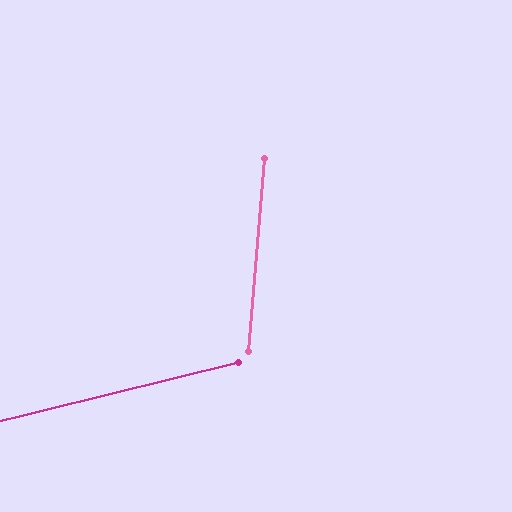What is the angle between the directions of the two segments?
Approximately 72 degrees.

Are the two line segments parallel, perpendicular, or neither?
Neither parallel nor perpendicular — they differ by about 72°.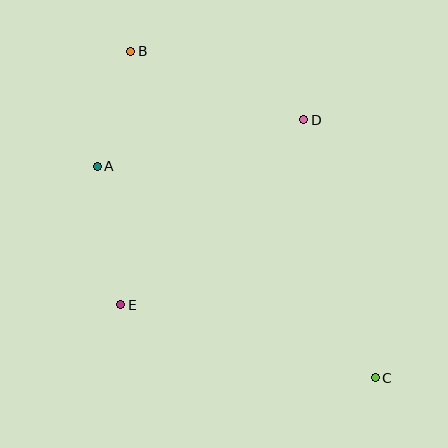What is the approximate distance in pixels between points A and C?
The distance between A and C is approximately 350 pixels.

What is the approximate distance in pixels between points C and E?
The distance between C and E is approximately 265 pixels.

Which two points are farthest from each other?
Points B and C are farthest from each other.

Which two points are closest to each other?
Points A and B are closest to each other.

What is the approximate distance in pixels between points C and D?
The distance between C and D is approximately 268 pixels.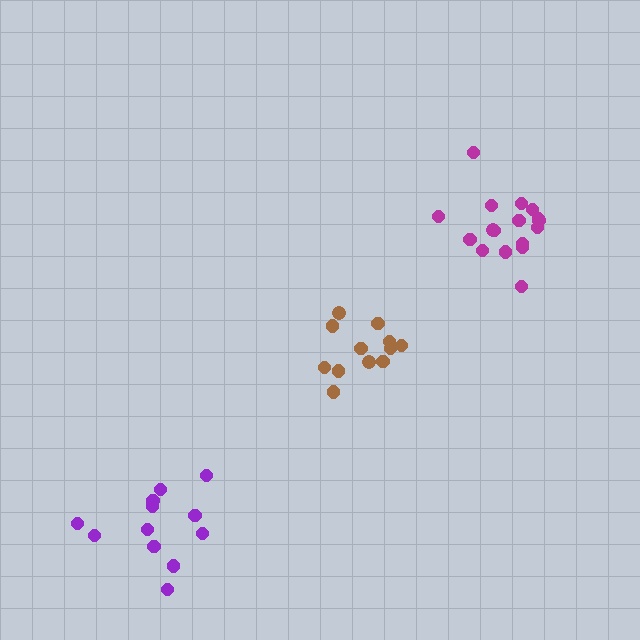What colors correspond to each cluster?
The clusters are colored: brown, purple, magenta.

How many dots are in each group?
Group 1: 12 dots, Group 2: 12 dots, Group 3: 17 dots (41 total).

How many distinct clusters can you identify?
There are 3 distinct clusters.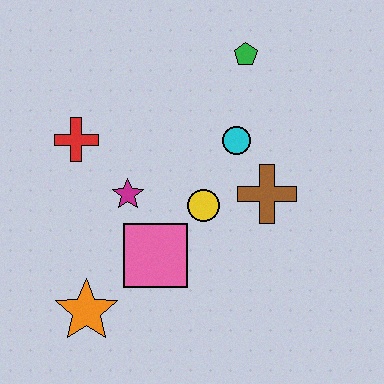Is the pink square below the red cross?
Yes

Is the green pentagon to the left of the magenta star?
No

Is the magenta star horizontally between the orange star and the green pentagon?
Yes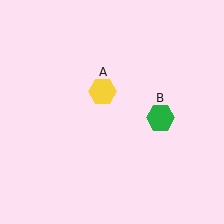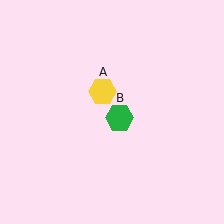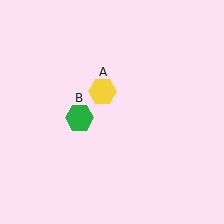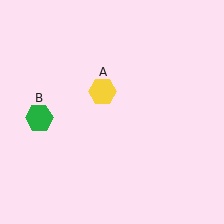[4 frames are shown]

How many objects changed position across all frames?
1 object changed position: green hexagon (object B).